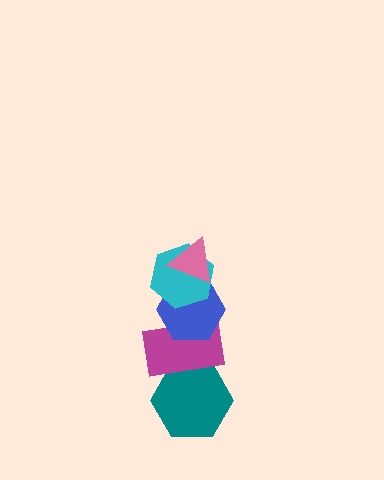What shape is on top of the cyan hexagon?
The pink triangle is on top of the cyan hexagon.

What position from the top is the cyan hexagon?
The cyan hexagon is 2nd from the top.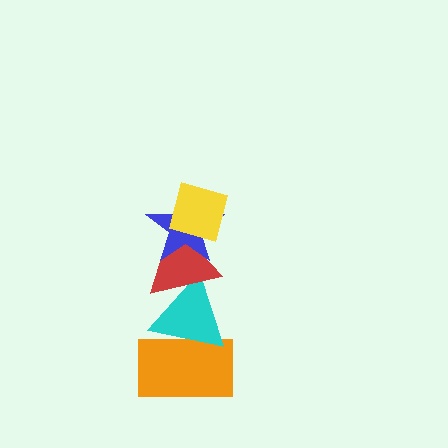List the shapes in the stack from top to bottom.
From top to bottom: the yellow square, the blue star, the red triangle, the cyan triangle, the orange rectangle.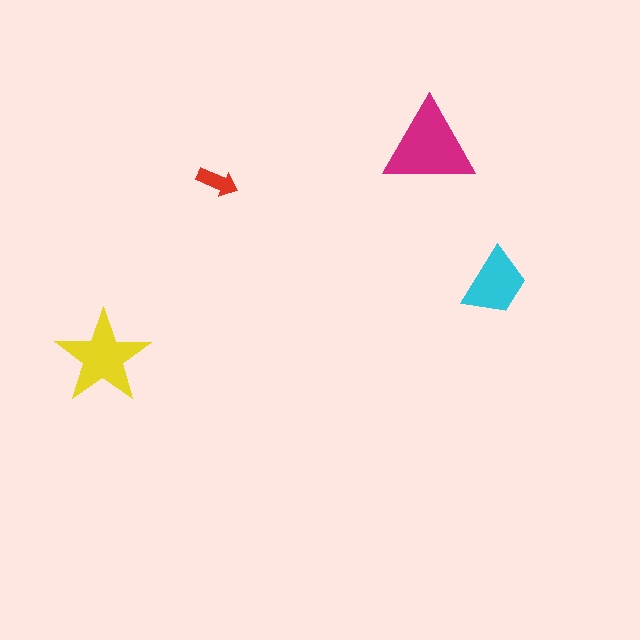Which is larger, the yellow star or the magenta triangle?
The magenta triangle.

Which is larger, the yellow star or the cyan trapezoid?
The yellow star.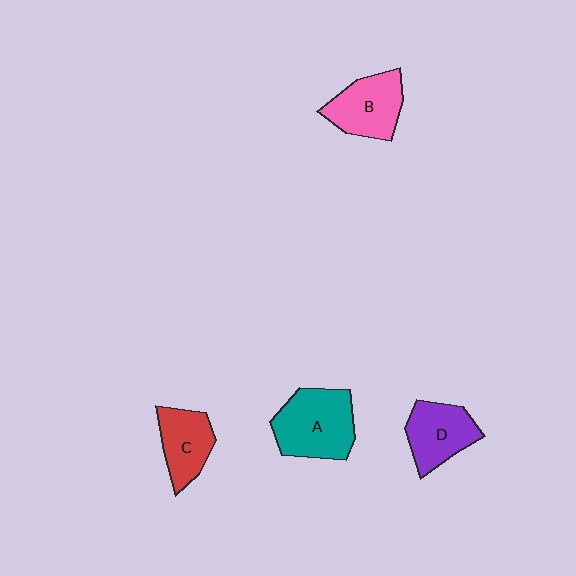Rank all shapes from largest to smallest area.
From largest to smallest: A (teal), B (pink), D (purple), C (red).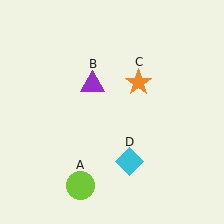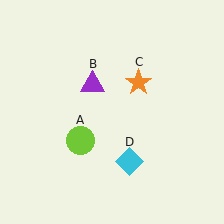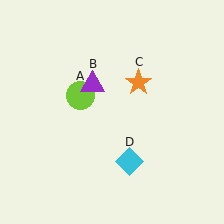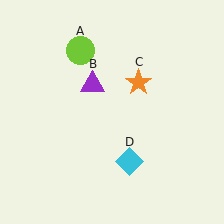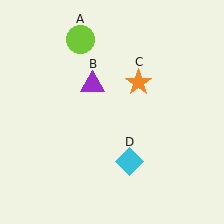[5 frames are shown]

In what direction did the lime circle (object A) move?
The lime circle (object A) moved up.